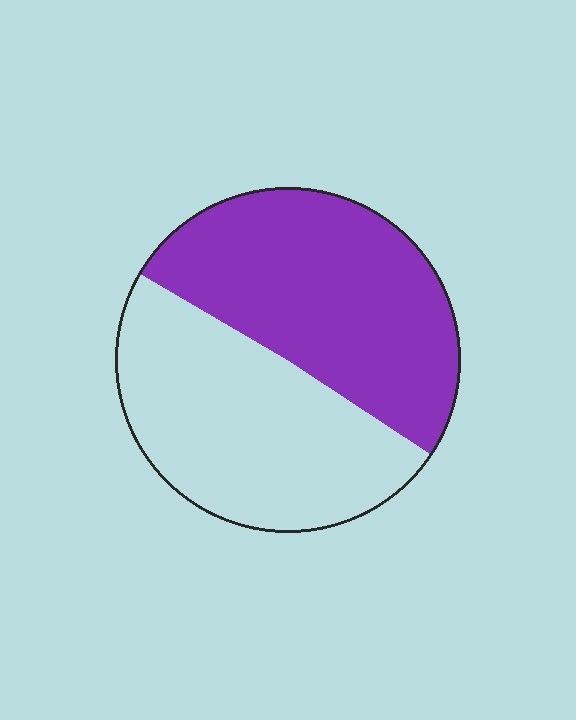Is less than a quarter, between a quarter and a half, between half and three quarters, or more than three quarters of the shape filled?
Between half and three quarters.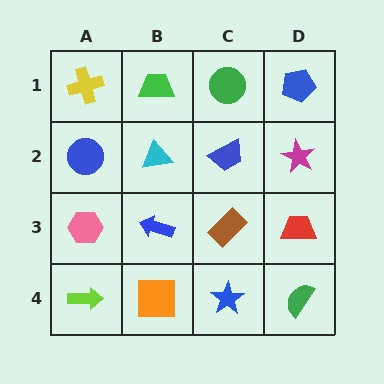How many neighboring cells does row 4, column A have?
2.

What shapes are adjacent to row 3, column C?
A blue trapezoid (row 2, column C), a blue star (row 4, column C), a blue arrow (row 3, column B), a red trapezoid (row 3, column D).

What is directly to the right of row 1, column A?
A green trapezoid.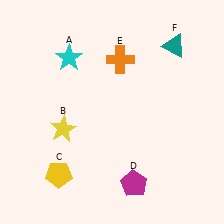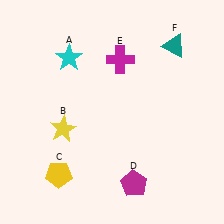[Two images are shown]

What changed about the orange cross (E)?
In Image 1, E is orange. In Image 2, it changed to magenta.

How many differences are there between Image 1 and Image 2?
There is 1 difference between the two images.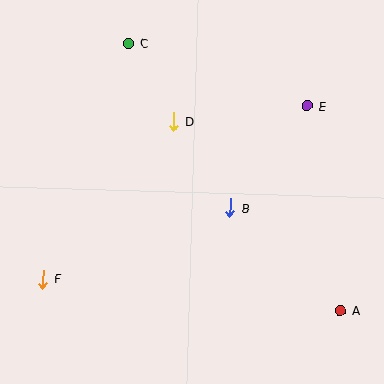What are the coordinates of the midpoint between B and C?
The midpoint between B and C is at (180, 126).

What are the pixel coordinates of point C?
Point C is at (129, 43).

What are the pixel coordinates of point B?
Point B is at (230, 208).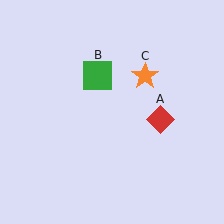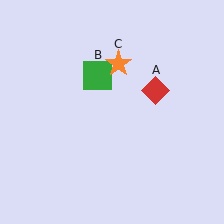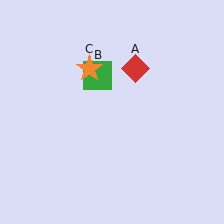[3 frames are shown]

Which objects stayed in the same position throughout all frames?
Green square (object B) remained stationary.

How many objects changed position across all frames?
2 objects changed position: red diamond (object A), orange star (object C).